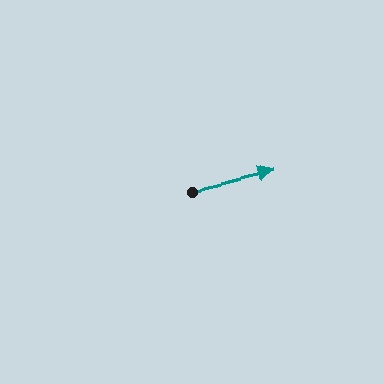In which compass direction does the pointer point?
East.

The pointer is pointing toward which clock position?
Roughly 3 o'clock.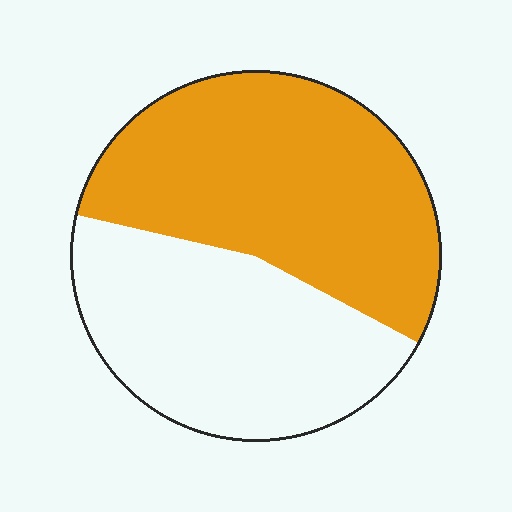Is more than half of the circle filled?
Yes.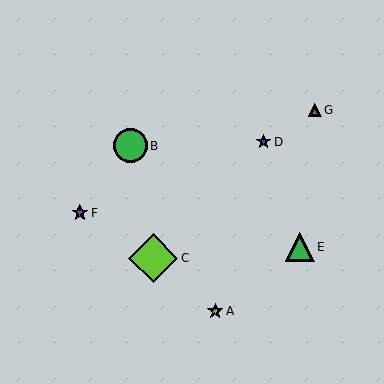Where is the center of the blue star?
The center of the blue star is at (264, 142).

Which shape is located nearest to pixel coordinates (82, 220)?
The purple star (labeled F) at (80, 213) is nearest to that location.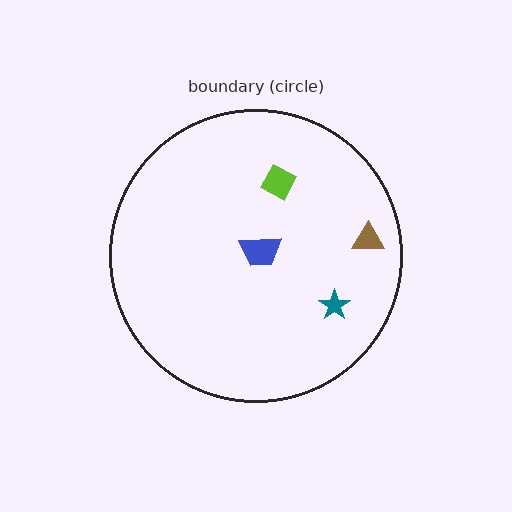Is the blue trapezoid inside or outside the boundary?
Inside.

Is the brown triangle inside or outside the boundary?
Inside.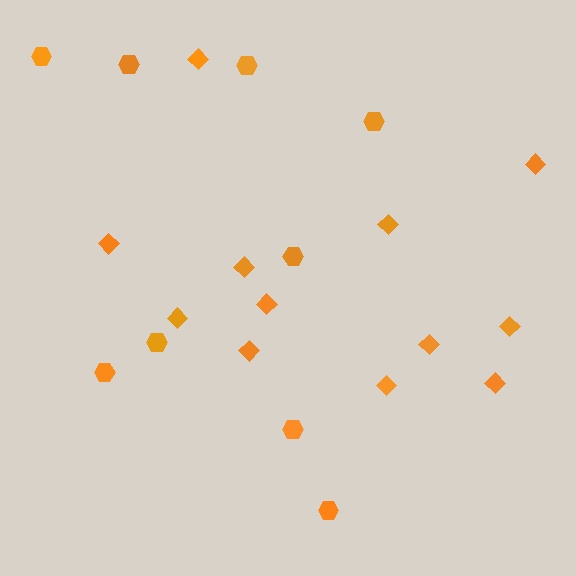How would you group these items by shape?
There are 2 groups: one group of diamonds (12) and one group of hexagons (9).